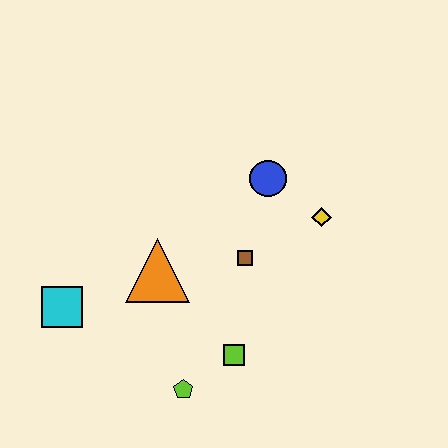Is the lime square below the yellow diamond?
Yes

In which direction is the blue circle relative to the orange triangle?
The blue circle is to the right of the orange triangle.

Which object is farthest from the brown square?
The cyan square is farthest from the brown square.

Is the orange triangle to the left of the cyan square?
No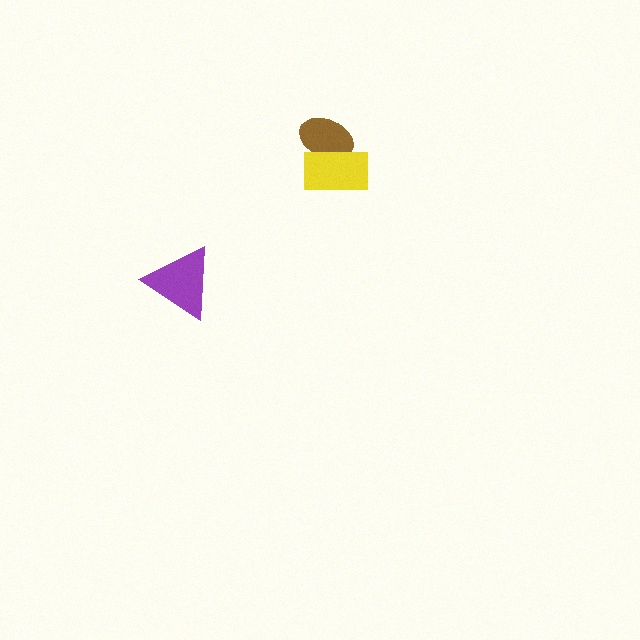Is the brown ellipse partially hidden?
Yes, it is partially covered by another shape.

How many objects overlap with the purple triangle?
0 objects overlap with the purple triangle.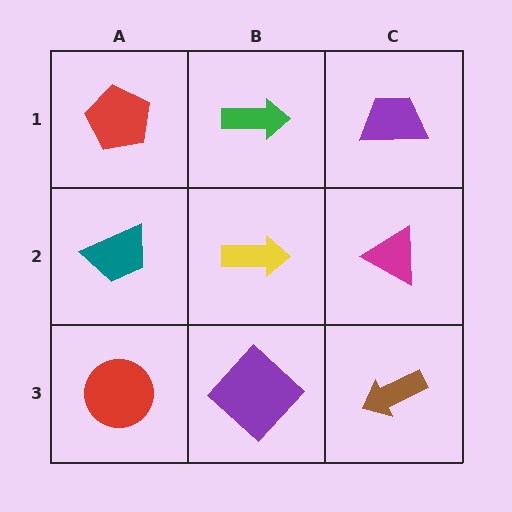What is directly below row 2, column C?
A brown arrow.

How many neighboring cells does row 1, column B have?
3.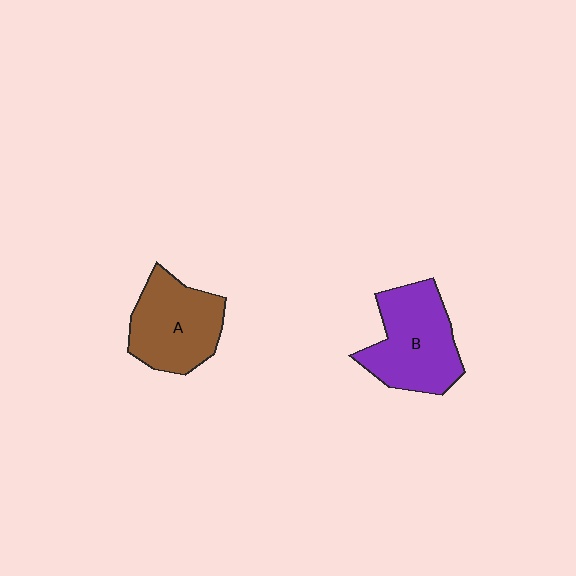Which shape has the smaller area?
Shape A (brown).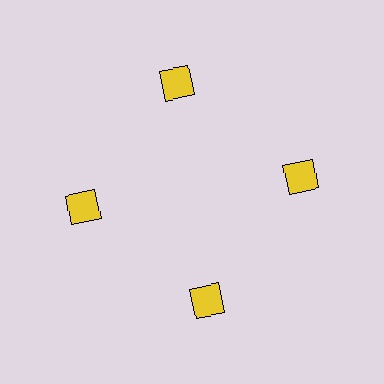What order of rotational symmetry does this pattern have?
This pattern has 4-fold rotational symmetry.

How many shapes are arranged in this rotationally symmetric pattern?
There are 4 shapes, arranged in 4 groups of 1.